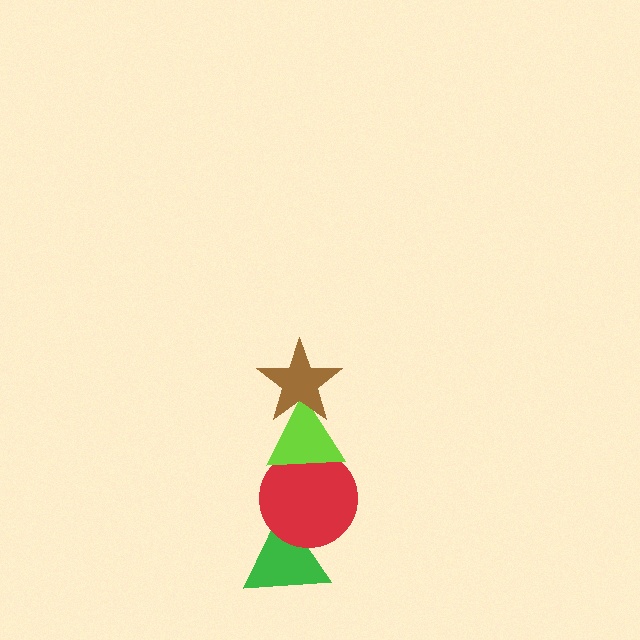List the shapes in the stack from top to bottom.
From top to bottom: the brown star, the lime triangle, the red circle, the green triangle.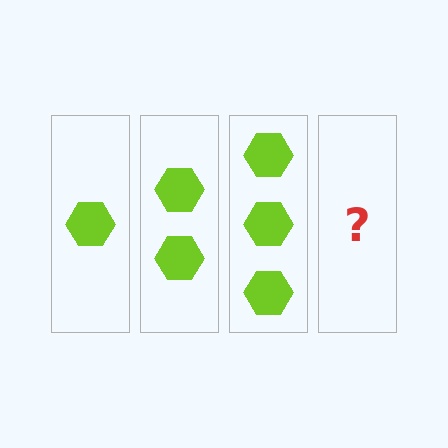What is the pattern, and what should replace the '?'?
The pattern is that each step adds one more hexagon. The '?' should be 4 hexagons.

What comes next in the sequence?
The next element should be 4 hexagons.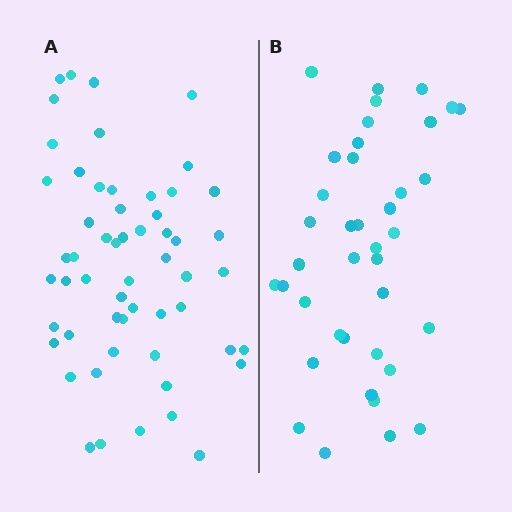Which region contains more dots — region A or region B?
Region A (the left region) has more dots.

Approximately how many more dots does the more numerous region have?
Region A has approximately 15 more dots than region B.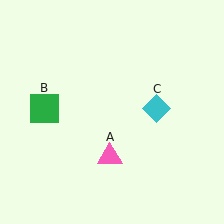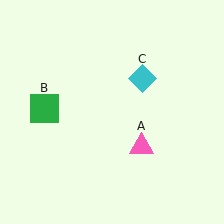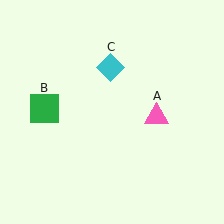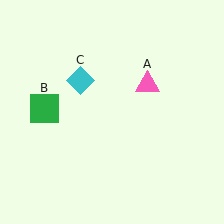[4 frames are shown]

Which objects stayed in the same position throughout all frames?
Green square (object B) remained stationary.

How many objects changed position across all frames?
2 objects changed position: pink triangle (object A), cyan diamond (object C).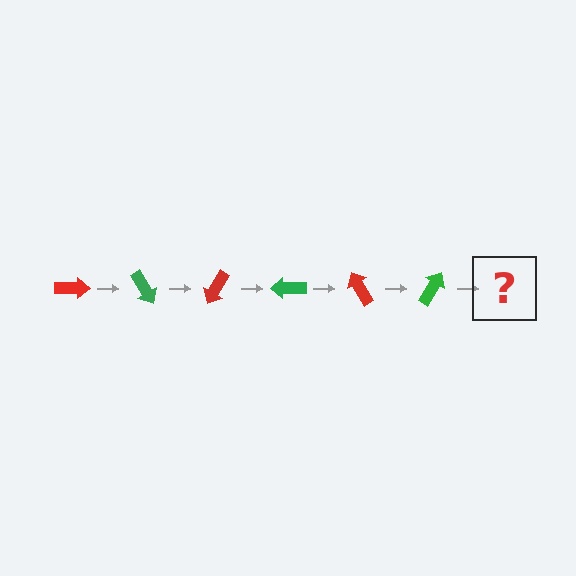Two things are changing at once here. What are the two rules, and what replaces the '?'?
The two rules are that it rotates 60 degrees each step and the color cycles through red and green. The '?' should be a red arrow, rotated 360 degrees from the start.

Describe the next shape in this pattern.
It should be a red arrow, rotated 360 degrees from the start.